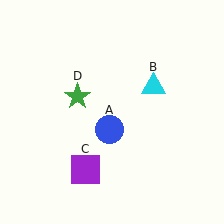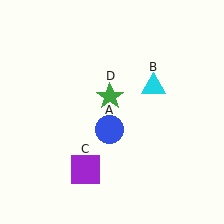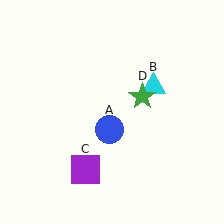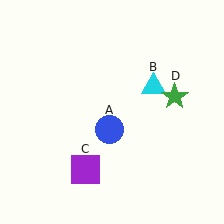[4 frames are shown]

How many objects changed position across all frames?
1 object changed position: green star (object D).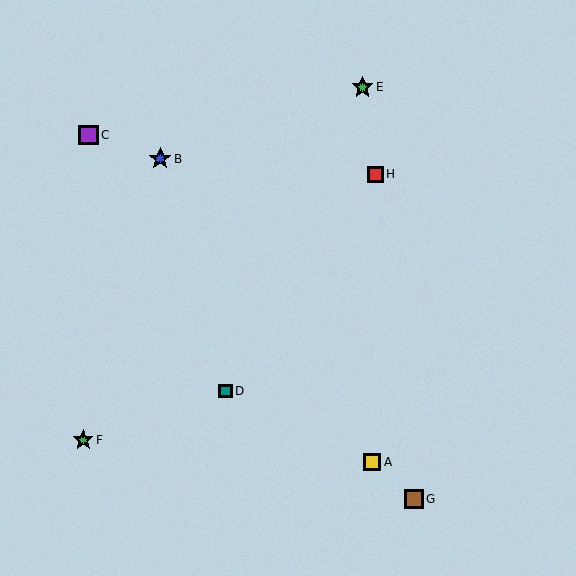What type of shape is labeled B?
Shape B is a blue star.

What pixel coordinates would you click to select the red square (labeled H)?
Click at (375, 174) to select the red square H.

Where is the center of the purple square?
The center of the purple square is at (88, 135).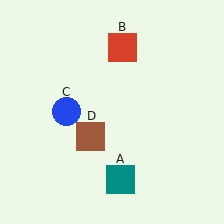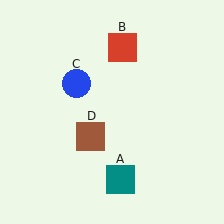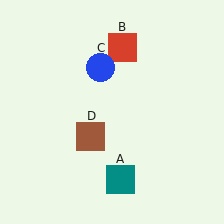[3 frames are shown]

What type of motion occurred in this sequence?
The blue circle (object C) rotated clockwise around the center of the scene.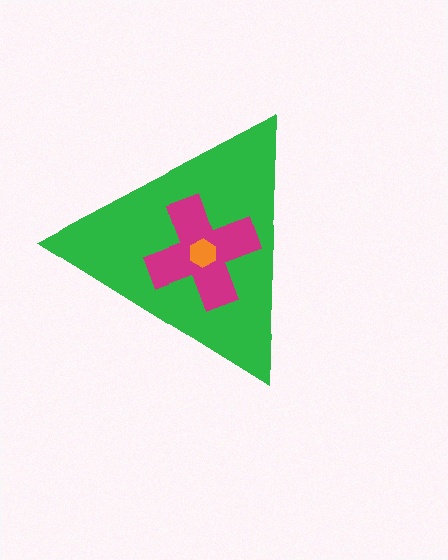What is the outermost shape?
The green triangle.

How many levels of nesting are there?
3.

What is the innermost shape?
The orange hexagon.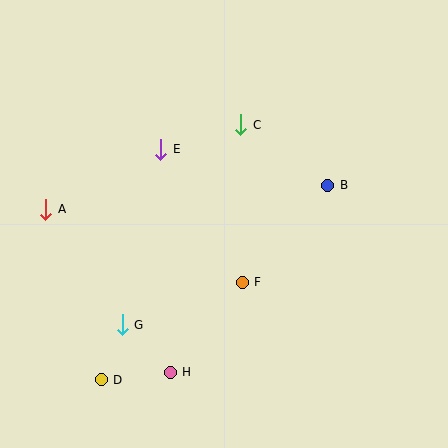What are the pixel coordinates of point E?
Point E is at (161, 149).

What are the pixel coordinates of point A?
Point A is at (46, 209).